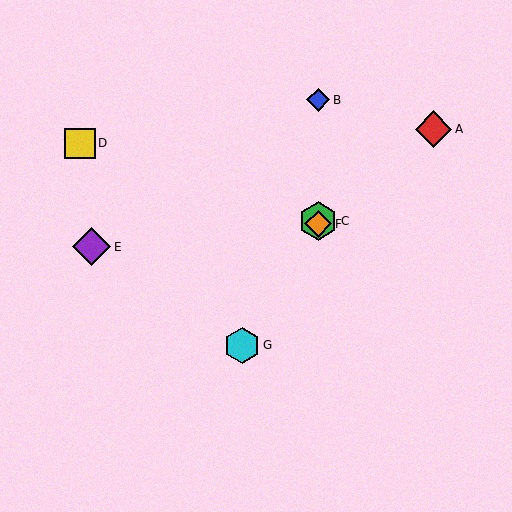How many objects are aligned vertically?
3 objects (B, C, F) are aligned vertically.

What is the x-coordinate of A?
Object A is at x≈433.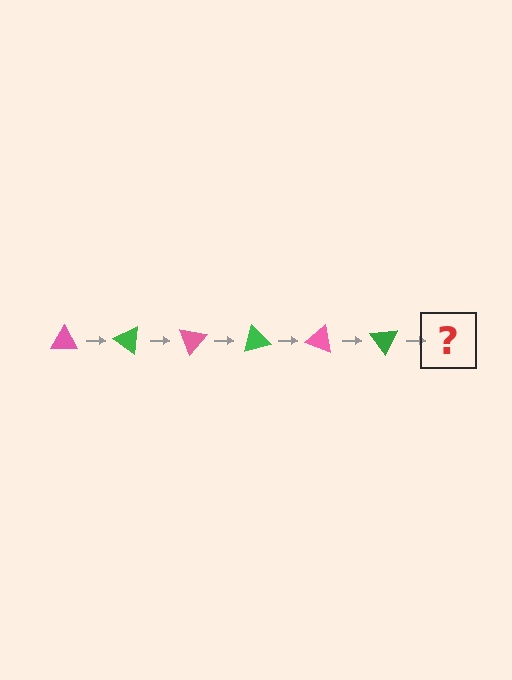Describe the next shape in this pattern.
It should be a pink triangle, rotated 210 degrees from the start.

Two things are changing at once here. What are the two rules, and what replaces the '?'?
The two rules are that it rotates 35 degrees each step and the color cycles through pink and green. The '?' should be a pink triangle, rotated 210 degrees from the start.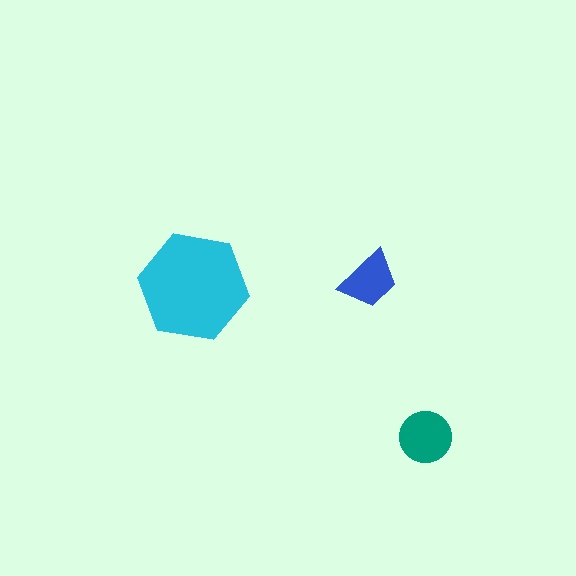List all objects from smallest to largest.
The blue trapezoid, the teal circle, the cyan hexagon.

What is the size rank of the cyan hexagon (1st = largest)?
1st.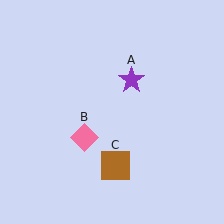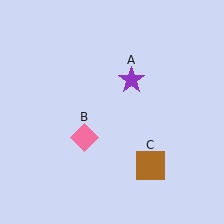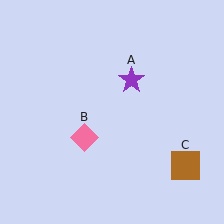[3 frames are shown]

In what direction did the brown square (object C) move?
The brown square (object C) moved right.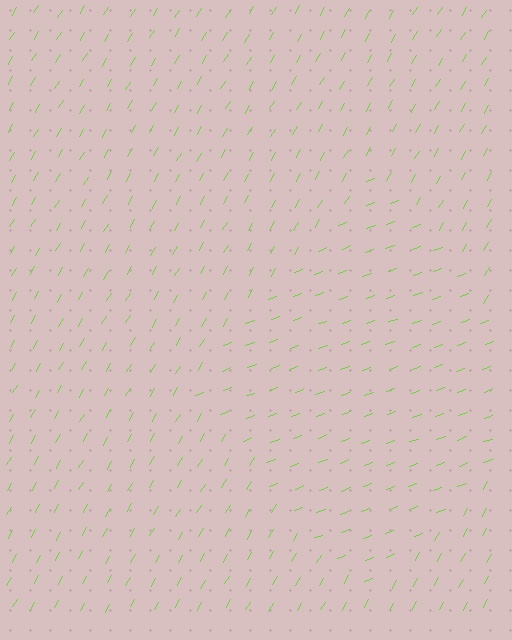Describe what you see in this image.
The image is filled with small lime line segments. A diamond region in the image has lines oriented differently from the surrounding lines, creating a visible texture boundary.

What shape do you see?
I see a diamond.